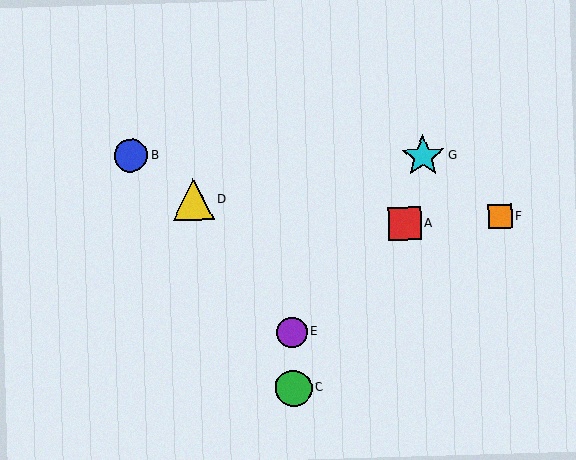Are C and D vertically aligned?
No, C is at x≈294 and D is at x≈193.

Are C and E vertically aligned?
Yes, both are at x≈294.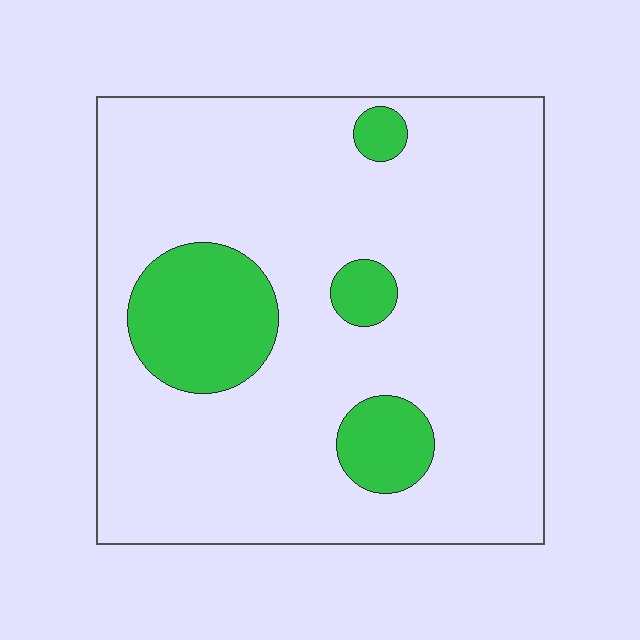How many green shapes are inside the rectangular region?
4.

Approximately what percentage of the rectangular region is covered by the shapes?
Approximately 15%.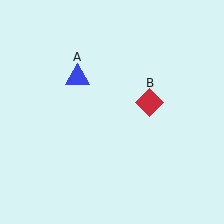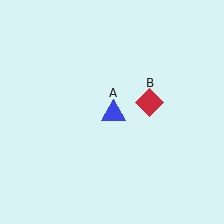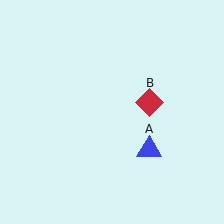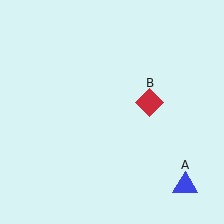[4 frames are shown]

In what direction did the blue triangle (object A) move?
The blue triangle (object A) moved down and to the right.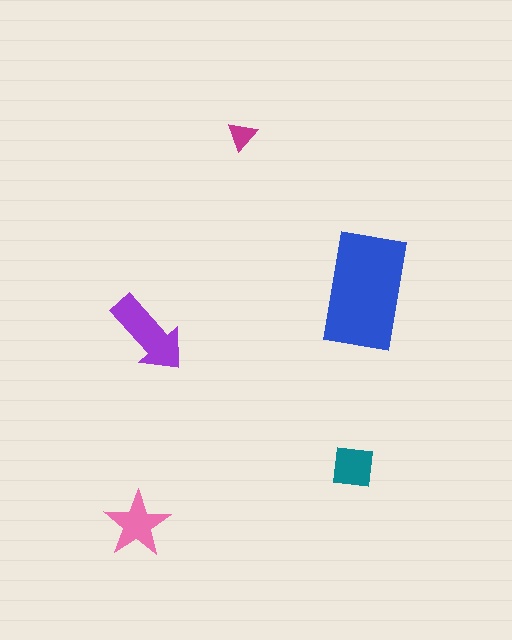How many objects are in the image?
There are 5 objects in the image.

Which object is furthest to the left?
The pink star is leftmost.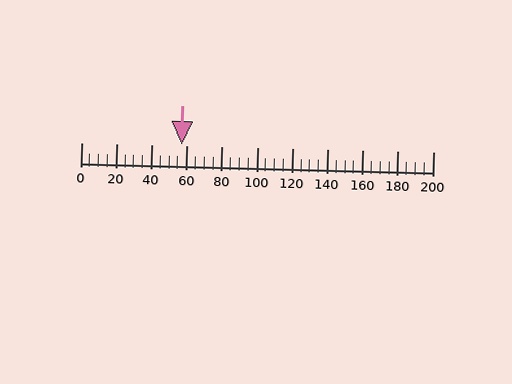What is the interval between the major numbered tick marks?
The major tick marks are spaced 20 units apart.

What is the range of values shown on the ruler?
The ruler shows values from 0 to 200.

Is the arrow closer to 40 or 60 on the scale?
The arrow is closer to 60.